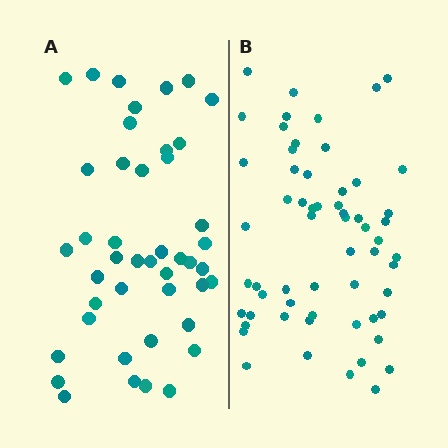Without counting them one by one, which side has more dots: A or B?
Region B (the right region) has more dots.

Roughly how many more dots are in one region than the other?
Region B has approximately 15 more dots than region A.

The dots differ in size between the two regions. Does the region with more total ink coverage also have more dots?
No. Region A has more total ink coverage because its dots are larger, but region B actually contains more individual dots. Total area can be misleading — the number of items is what matters here.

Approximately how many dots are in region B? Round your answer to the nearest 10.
About 60 dots.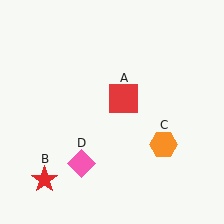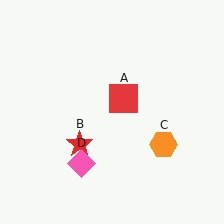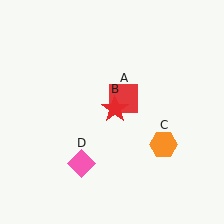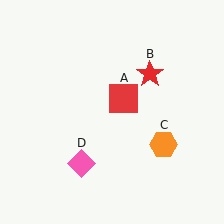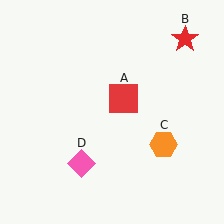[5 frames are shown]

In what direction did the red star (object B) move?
The red star (object B) moved up and to the right.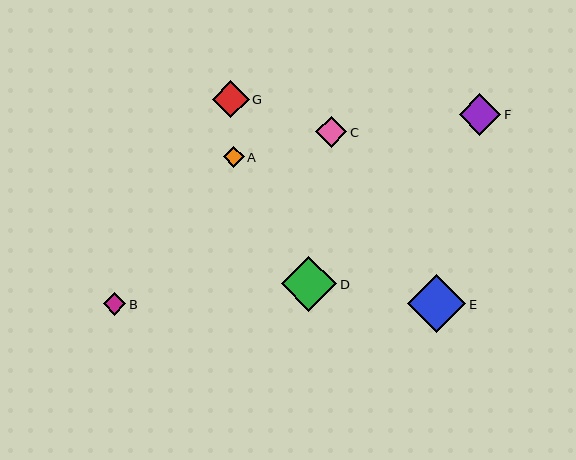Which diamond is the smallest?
Diamond A is the smallest with a size of approximately 21 pixels.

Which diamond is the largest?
Diamond E is the largest with a size of approximately 58 pixels.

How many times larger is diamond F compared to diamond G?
Diamond F is approximately 1.1 times the size of diamond G.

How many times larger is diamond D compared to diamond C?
Diamond D is approximately 1.8 times the size of diamond C.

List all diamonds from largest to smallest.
From largest to smallest: E, D, F, G, C, B, A.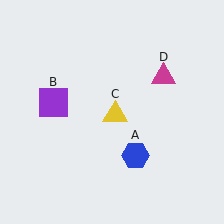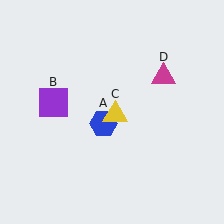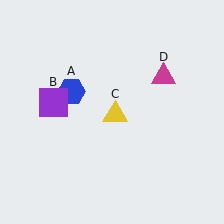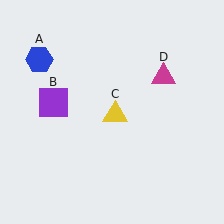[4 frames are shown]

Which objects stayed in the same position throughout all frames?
Purple square (object B) and yellow triangle (object C) and magenta triangle (object D) remained stationary.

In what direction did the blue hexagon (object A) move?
The blue hexagon (object A) moved up and to the left.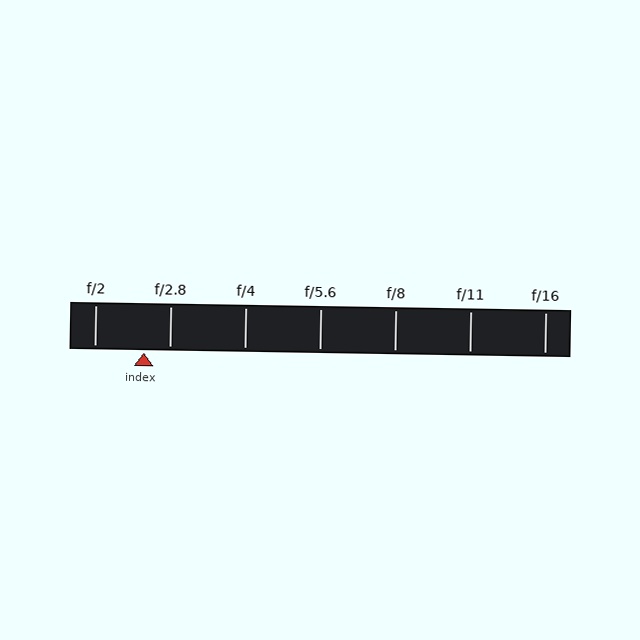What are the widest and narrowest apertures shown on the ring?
The widest aperture shown is f/2 and the narrowest is f/16.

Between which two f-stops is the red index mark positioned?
The index mark is between f/2 and f/2.8.